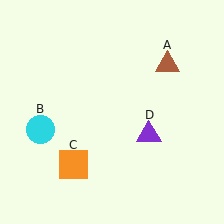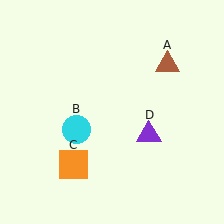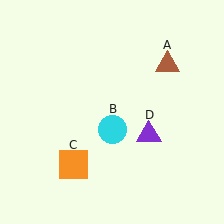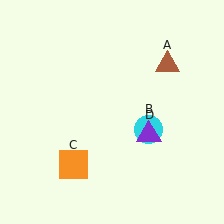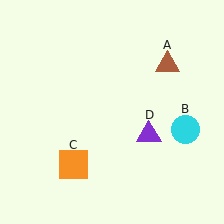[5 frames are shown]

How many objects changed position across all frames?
1 object changed position: cyan circle (object B).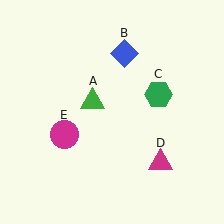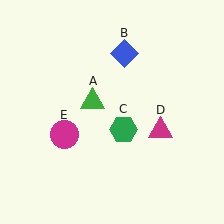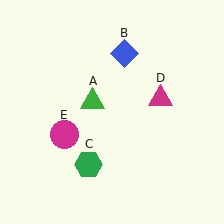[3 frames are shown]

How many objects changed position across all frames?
2 objects changed position: green hexagon (object C), magenta triangle (object D).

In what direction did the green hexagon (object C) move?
The green hexagon (object C) moved down and to the left.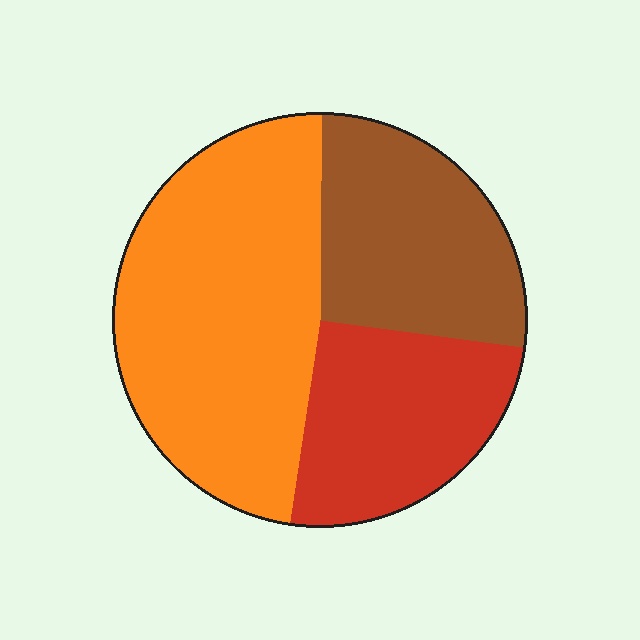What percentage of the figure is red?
Red covers 25% of the figure.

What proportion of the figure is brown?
Brown takes up about one quarter (1/4) of the figure.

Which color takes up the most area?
Orange, at roughly 50%.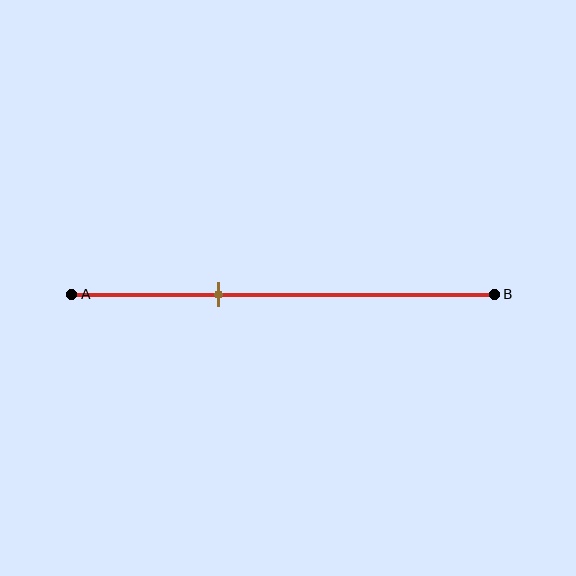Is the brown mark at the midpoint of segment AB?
No, the mark is at about 35% from A, not at the 50% midpoint.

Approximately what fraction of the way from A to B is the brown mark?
The brown mark is approximately 35% of the way from A to B.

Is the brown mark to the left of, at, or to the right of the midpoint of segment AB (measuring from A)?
The brown mark is to the left of the midpoint of segment AB.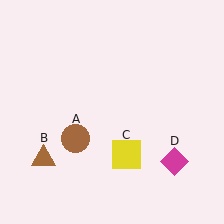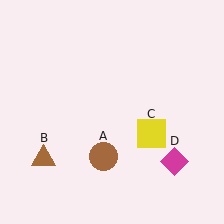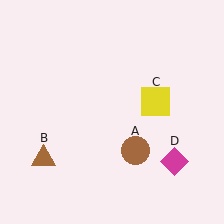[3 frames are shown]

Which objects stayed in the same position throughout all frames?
Brown triangle (object B) and magenta diamond (object D) remained stationary.